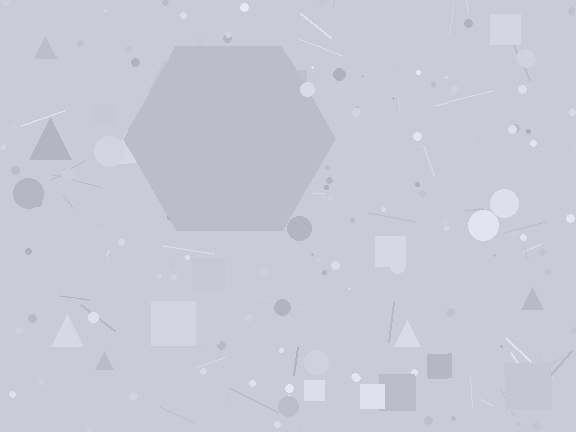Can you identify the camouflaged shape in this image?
The camouflaged shape is a hexagon.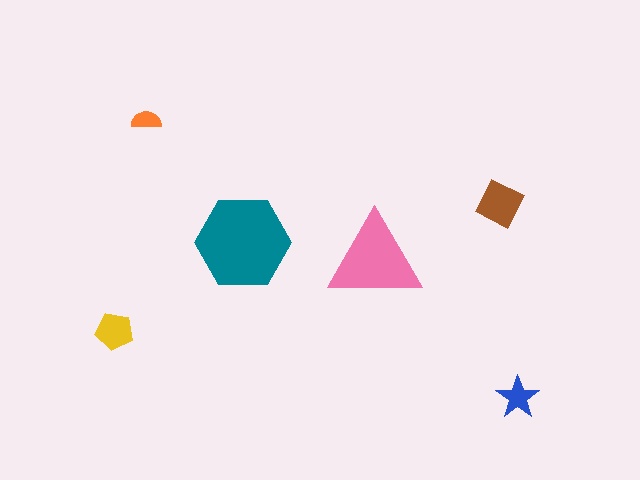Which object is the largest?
The teal hexagon.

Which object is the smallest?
The orange semicircle.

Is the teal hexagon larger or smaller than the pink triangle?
Larger.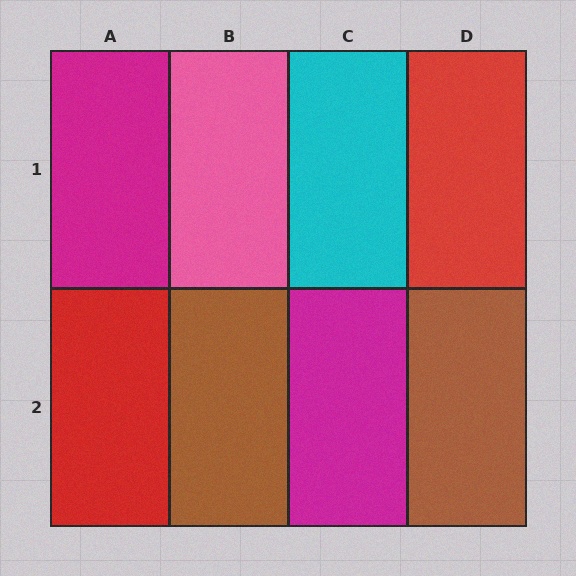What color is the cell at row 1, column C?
Cyan.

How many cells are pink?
1 cell is pink.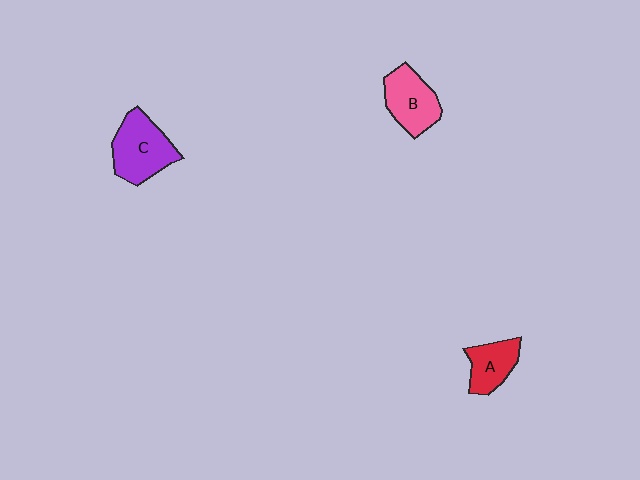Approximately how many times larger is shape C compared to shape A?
Approximately 1.5 times.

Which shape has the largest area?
Shape C (purple).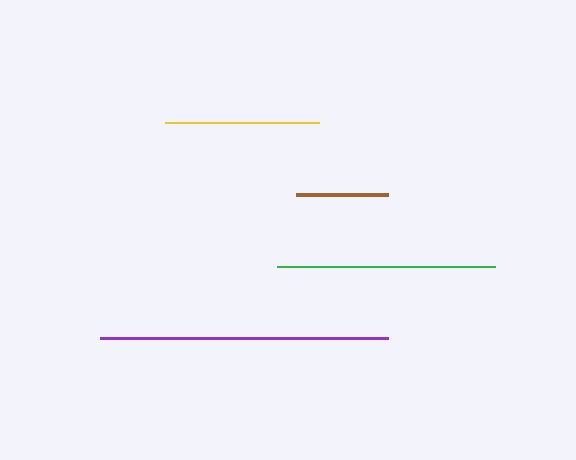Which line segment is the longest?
The purple line is the longest at approximately 287 pixels.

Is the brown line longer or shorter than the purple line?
The purple line is longer than the brown line.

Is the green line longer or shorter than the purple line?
The purple line is longer than the green line.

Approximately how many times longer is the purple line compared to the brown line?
The purple line is approximately 3.1 times the length of the brown line.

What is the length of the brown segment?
The brown segment is approximately 92 pixels long.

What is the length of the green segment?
The green segment is approximately 218 pixels long.